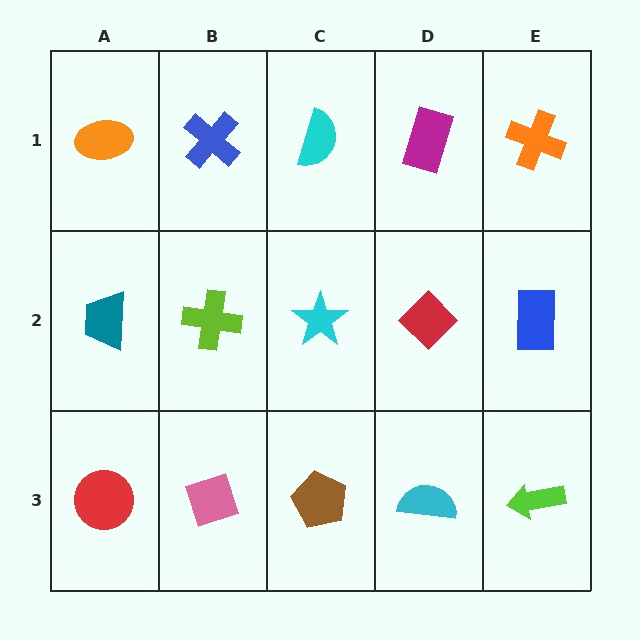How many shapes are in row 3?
5 shapes.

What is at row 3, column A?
A red circle.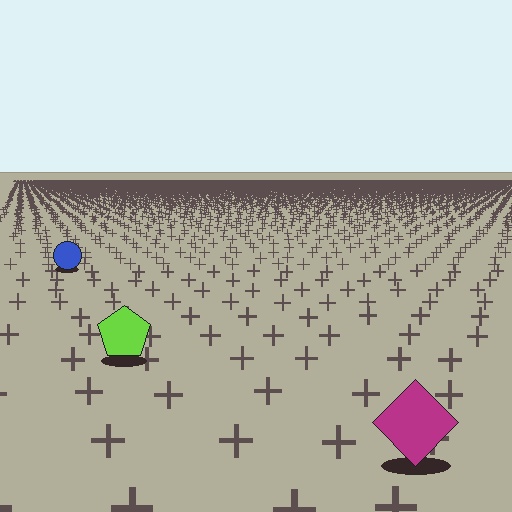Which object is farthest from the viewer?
The blue circle is farthest from the viewer. It appears smaller and the ground texture around it is denser.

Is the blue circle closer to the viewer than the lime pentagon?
No. The lime pentagon is closer — you can tell from the texture gradient: the ground texture is coarser near it.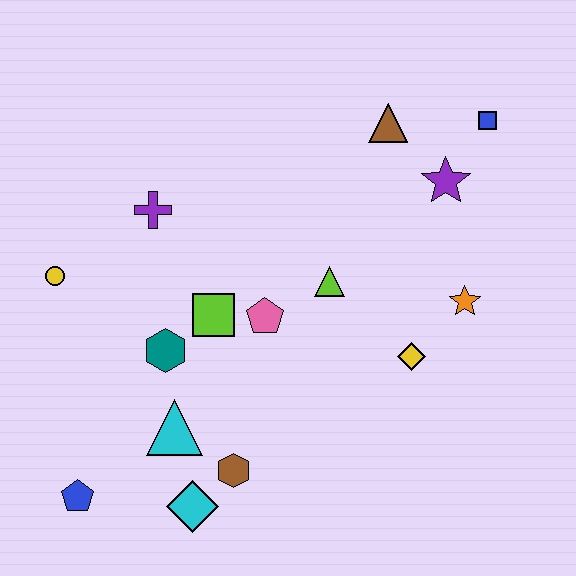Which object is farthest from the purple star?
The blue pentagon is farthest from the purple star.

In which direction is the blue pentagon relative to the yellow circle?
The blue pentagon is below the yellow circle.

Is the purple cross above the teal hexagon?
Yes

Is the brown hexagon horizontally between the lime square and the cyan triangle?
No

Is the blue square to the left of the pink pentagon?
No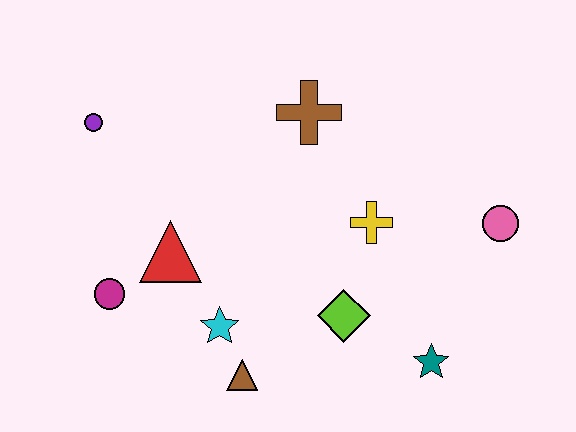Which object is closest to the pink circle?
The yellow cross is closest to the pink circle.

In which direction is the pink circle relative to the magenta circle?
The pink circle is to the right of the magenta circle.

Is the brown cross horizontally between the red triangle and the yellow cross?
Yes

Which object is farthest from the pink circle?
The purple circle is farthest from the pink circle.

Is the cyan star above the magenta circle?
No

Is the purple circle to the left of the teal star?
Yes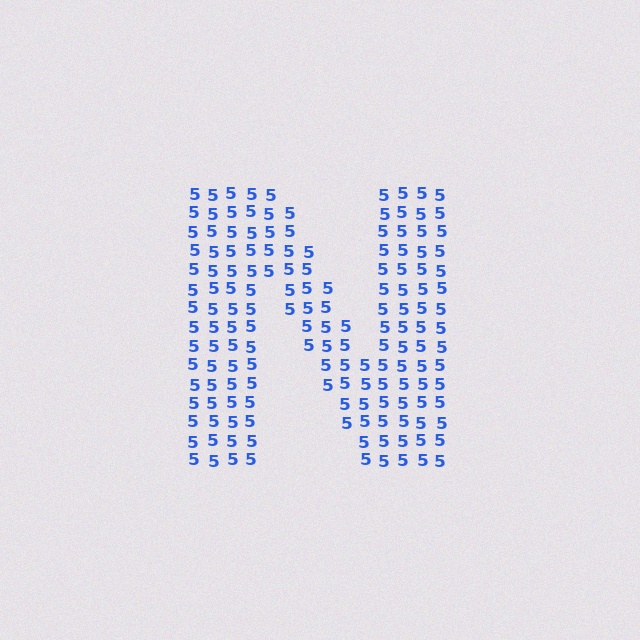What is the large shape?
The large shape is the letter N.